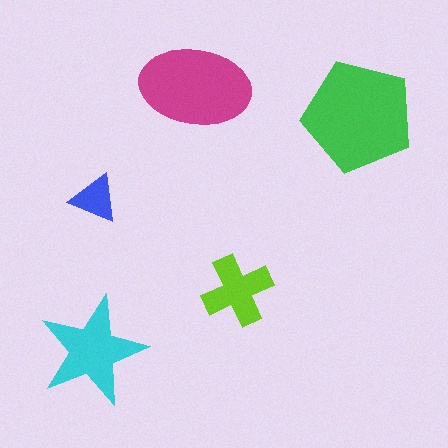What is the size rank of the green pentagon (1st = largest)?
1st.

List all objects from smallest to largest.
The blue triangle, the lime cross, the cyan star, the magenta ellipse, the green pentagon.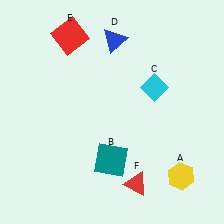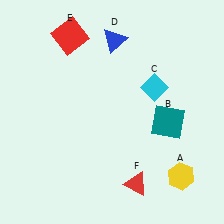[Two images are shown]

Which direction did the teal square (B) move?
The teal square (B) moved right.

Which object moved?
The teal square (B) moved right.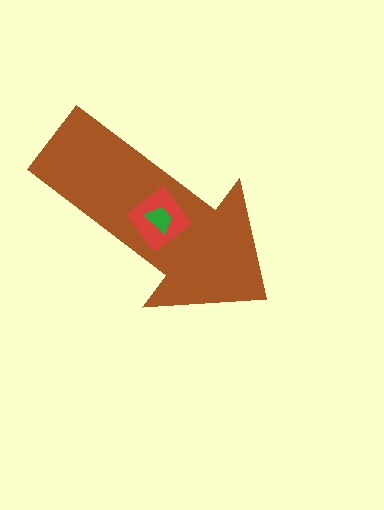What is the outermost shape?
The brown arrow.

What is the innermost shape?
The green trapezoid.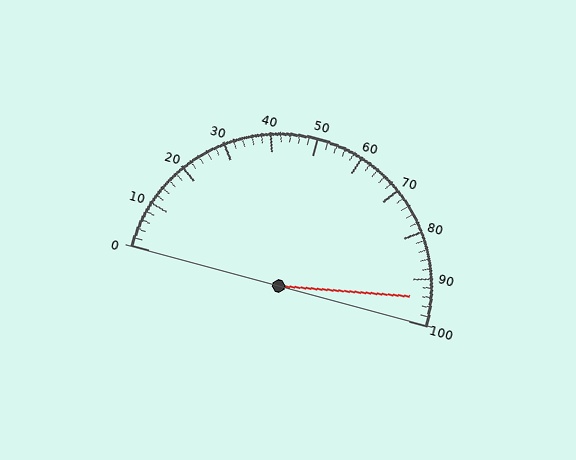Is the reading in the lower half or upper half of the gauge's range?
The reading is in the upper half of the range (0 to 100).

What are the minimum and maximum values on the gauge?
The gauge ranges from 0 to 100.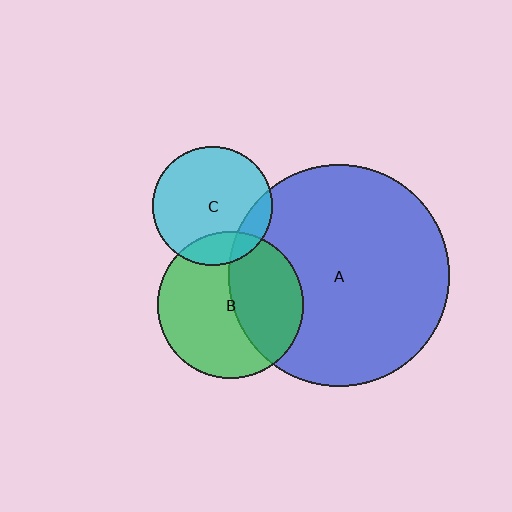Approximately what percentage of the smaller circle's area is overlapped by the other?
Approximately 15%.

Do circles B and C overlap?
Yes.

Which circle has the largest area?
Circle A (blue).